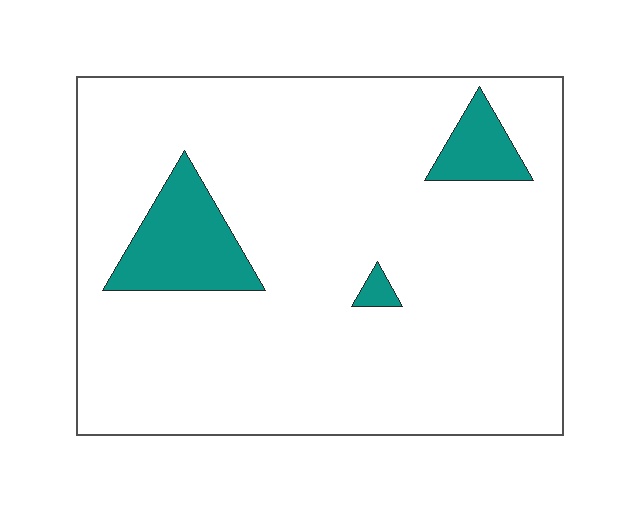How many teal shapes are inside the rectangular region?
3.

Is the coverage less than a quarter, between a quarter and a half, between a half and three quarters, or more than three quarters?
Less than a quarter.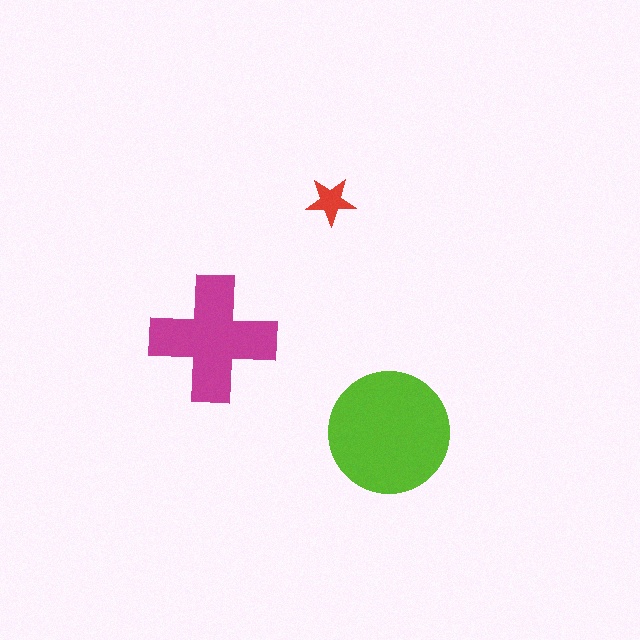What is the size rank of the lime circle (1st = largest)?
1st.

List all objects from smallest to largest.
The red star, the magenta cross, the lime circle.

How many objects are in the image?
There are 3 objects in the image.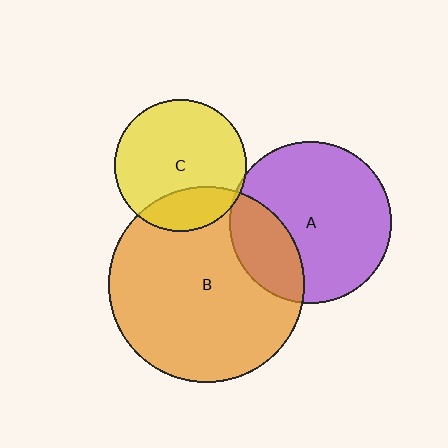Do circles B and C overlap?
Yes.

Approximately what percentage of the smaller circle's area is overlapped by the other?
Approximately 25%.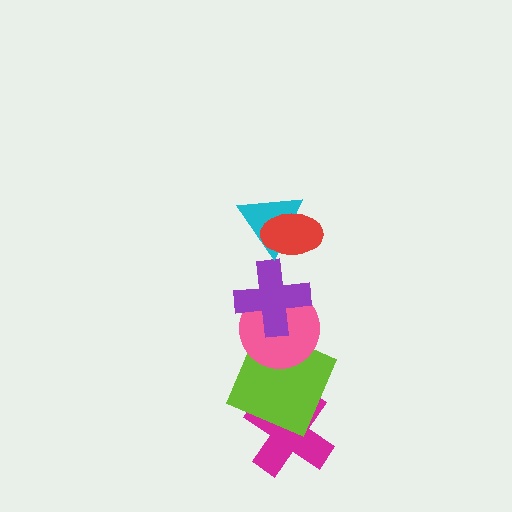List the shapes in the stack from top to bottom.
From top to bottom: the red ellipse, the cyan triangle, the purple cross, the pink circle, the lime square, the magenta cross.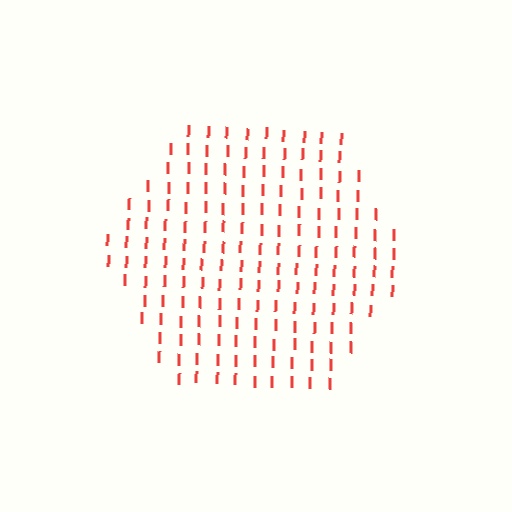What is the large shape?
The large shape is a hexagon.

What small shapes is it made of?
It is made of small letter I's.